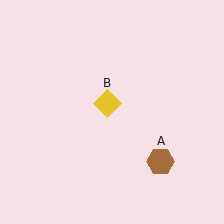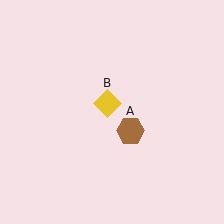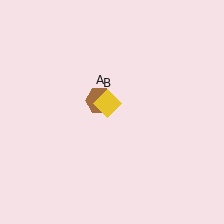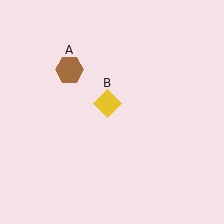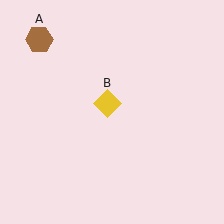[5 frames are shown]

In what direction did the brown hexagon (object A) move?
The brown hexagon (object A) moved up and to the left.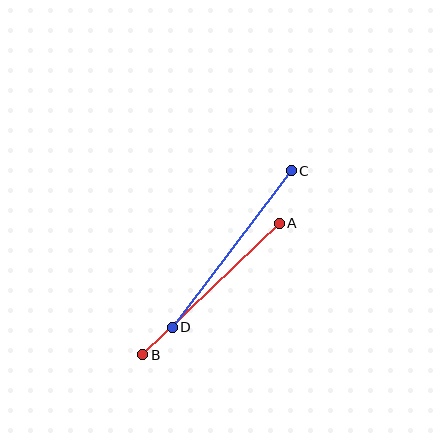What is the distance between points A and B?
The distance is approximately 190 pixels.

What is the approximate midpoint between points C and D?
The midpoint is at approximately (232, 249) pixels.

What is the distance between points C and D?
The distance is approximately 197 pixels.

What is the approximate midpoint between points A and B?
The midpoint is at approximately (211, 289) pixels.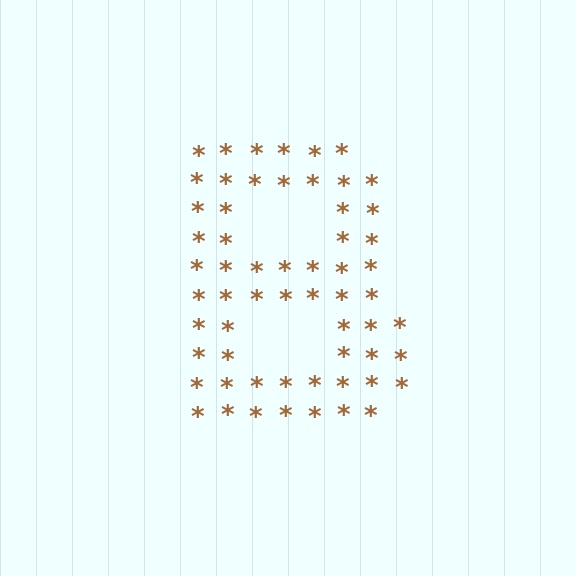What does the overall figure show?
The overall figure shows the letter B.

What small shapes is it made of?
It is made of small asterisks.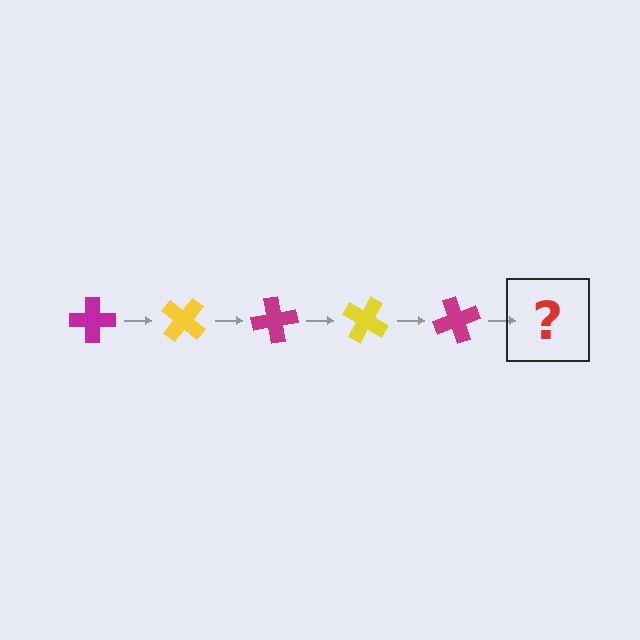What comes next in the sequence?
The next element should be a yellow cross, rotated 200 degrees from the start.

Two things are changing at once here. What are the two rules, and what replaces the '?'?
The two rules are that it rotates 40 degrees each step and the color cycles through magenta and yellow. The '?' should be a yellow cross, rotated 200 degrees from the start.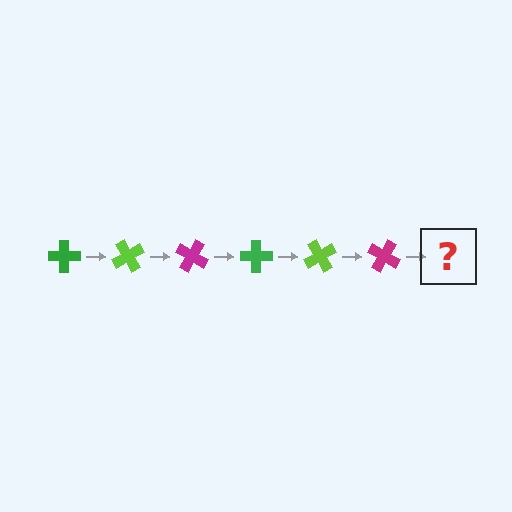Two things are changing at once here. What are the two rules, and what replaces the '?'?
The two rules are that it rotates 60 degrees each step and the color cycles through green, lime, and magenta. The '?' should be a green cross, rotated 360 degrees from the start.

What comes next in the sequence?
The next element should be a green cross, rotated 360 degrees from the start.